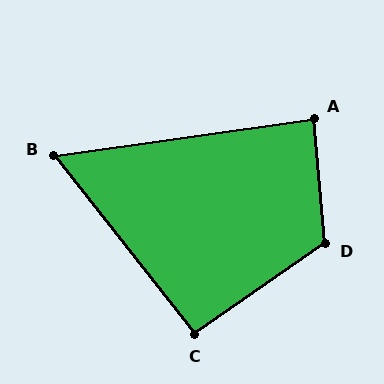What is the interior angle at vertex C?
Approximately 93 degrees (approximately right).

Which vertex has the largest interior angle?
D, at approximately 120 degrees.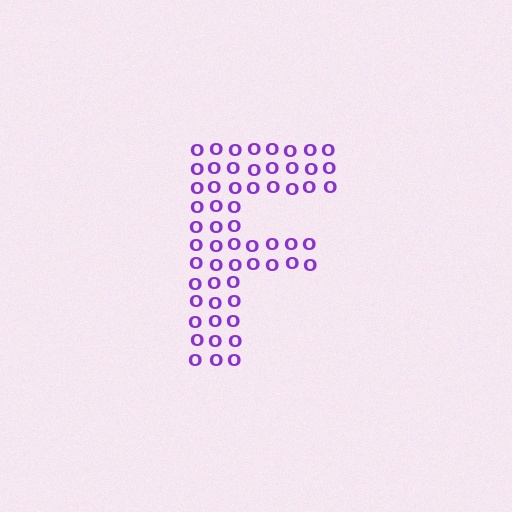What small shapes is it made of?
It is made of small letter O's.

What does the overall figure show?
The overall figure shows the letter F.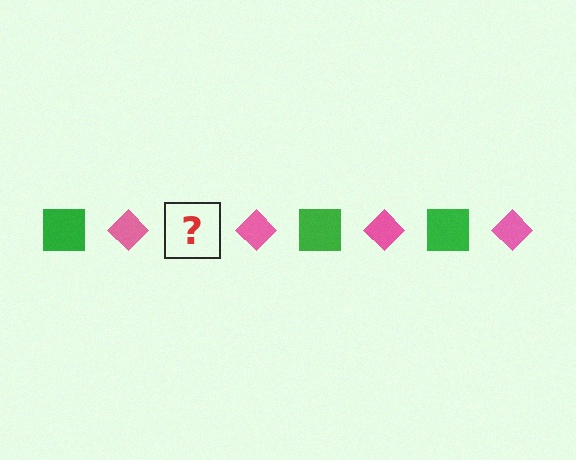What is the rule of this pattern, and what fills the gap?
The rule is that the pattern alternates between green square and pink diamond. The gap should be filled with a green square.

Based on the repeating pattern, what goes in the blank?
The blank should be a green square.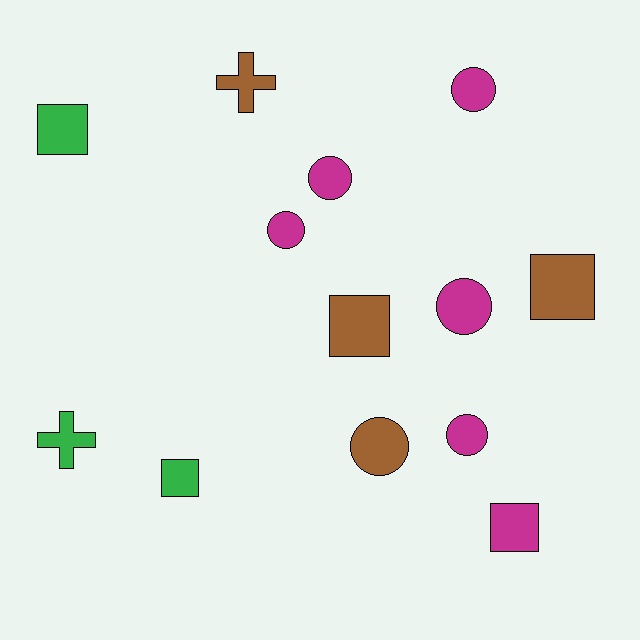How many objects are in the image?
There are 13 objects.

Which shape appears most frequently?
Circle, with 6 objects.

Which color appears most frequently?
Magenta, with 6 objects.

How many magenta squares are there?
There is 1 magenta square.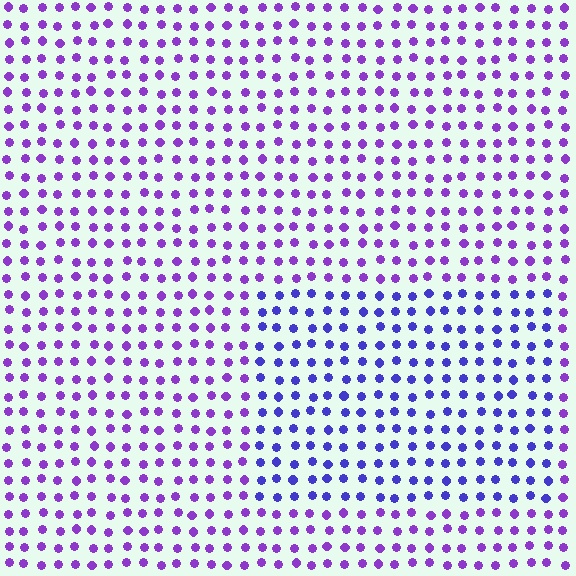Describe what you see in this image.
The image is filled with small purple elements in a uniform arrangement. A rectangle-shaped region is visible where the elements are tinted to a slightly different hue, forming a subtle color boundary.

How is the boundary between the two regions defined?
The boundary is defined purely by a slight shift in hue (about 32 degrees). Spacing, size, and orientation are identical on both sides.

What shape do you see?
I see a rectangle.